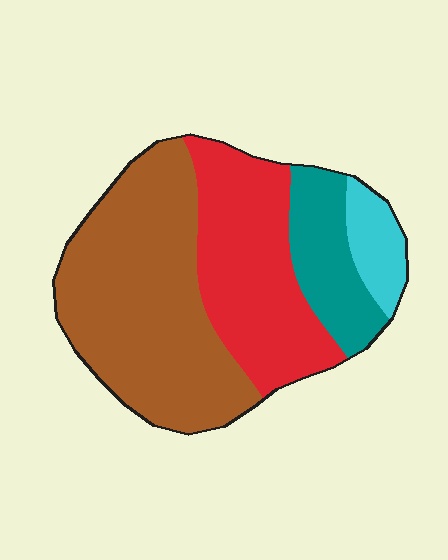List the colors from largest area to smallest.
From largest to smallest: brown, red, teal, cyan.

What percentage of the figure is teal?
Teal takes up less than a quarter of the figure.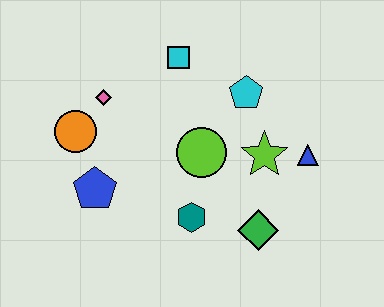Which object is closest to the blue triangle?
The lime star is closest to the blue triangle.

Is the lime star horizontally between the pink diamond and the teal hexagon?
No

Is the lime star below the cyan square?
Yes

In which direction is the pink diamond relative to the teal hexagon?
The pink diamond is above the teal hexagon.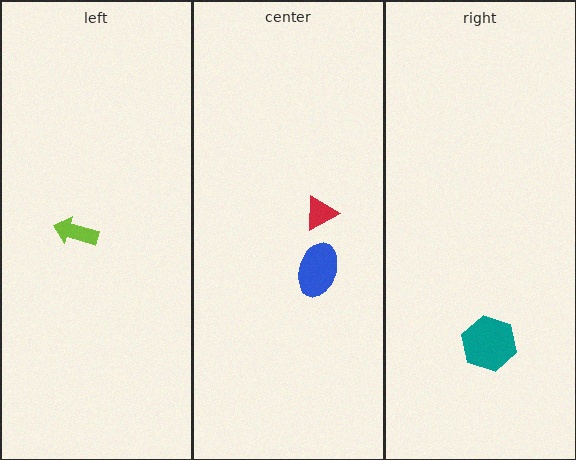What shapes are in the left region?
The lime arrow.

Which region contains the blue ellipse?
The center region.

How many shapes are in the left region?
1.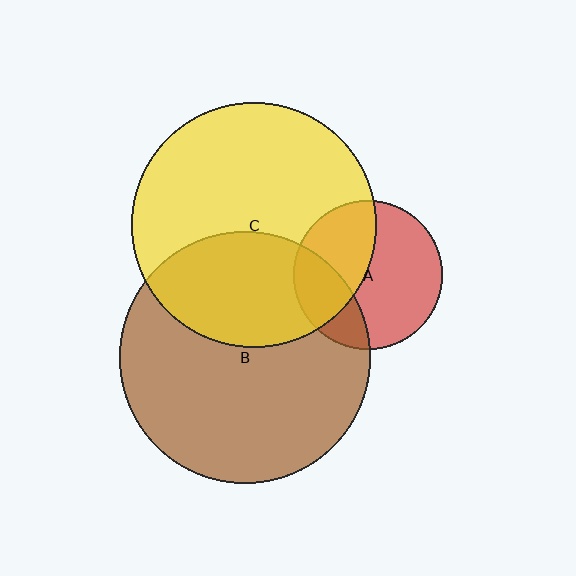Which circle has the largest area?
Circle B (brown).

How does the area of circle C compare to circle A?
Approximately 2.7 times.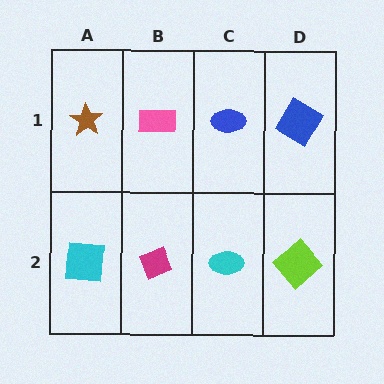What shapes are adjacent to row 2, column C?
A blue ellipse (row 1, column C), a magenta diamond (row 2, column B), a lime diamond (row 2, column D).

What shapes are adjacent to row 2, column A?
A brown star (row 1, column A), a magenta diamond (row 2, column B).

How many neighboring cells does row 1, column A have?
2.